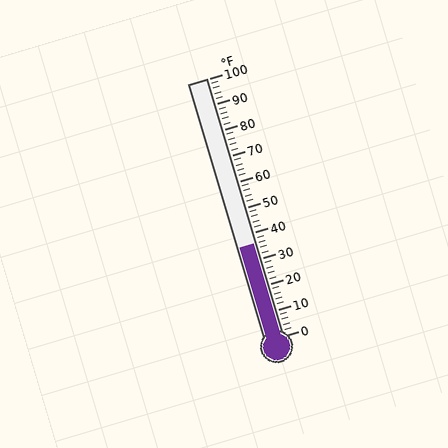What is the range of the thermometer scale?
The thermometer scale ranges from 0°F to 100°F.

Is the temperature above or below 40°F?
The temperature is below 40°F.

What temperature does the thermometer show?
The thermometer shows approximately 36°F.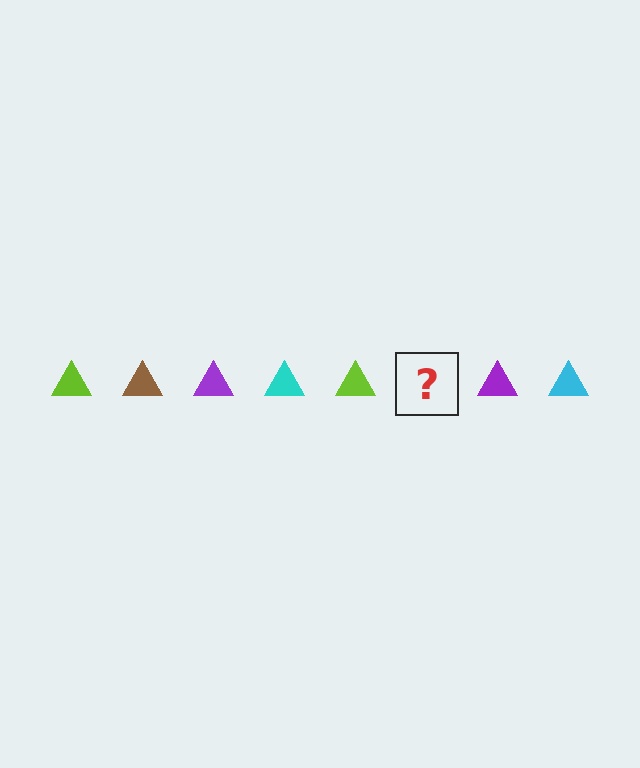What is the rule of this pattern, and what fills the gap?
The rule is that the pattern cycles through lime, brown, purple, cyan triangles. The gap should be filled with a brown triangle.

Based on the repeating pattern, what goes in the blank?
The blank should be a brown triangle.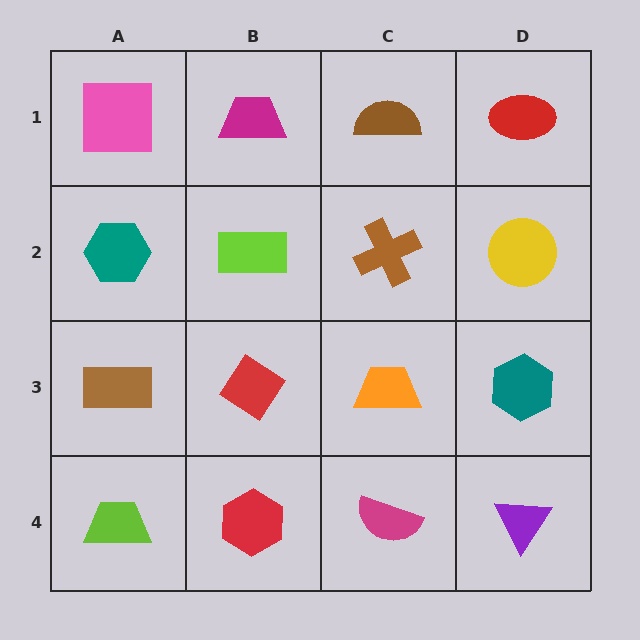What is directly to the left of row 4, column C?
A red hexagon.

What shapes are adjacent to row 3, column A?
A teal hexagon (row 2, column A), a lime trapezoid (row 4, column A), a red diamond (row 3, column B).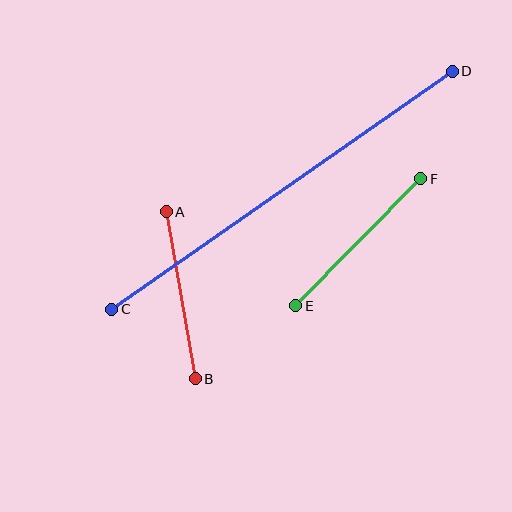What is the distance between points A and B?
The distance is approximately 169 pixels.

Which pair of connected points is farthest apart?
Points C and D are farthest apart.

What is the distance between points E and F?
The distance is approximately 178 pixels.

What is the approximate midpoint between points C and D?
The midpoint is at approximately (282, 190) pixels.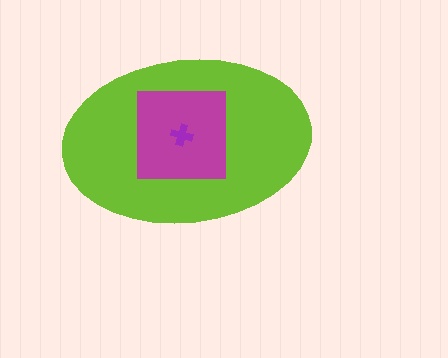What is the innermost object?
The purple cross.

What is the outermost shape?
The lime ellipse.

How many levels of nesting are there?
3.